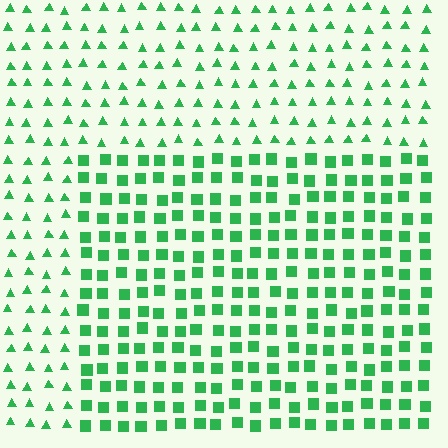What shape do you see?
I see a rectangle.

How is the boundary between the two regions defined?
The boundary is defined by a change in element shape: squares inside vs. triangles outside. All elements share the same color and spacing.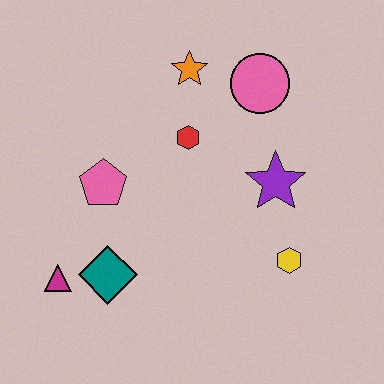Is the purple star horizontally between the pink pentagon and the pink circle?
No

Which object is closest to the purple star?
The yellow hexagon is closest to the purple star.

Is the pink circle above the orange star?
No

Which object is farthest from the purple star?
The magenta triangle is farthest from the purple star.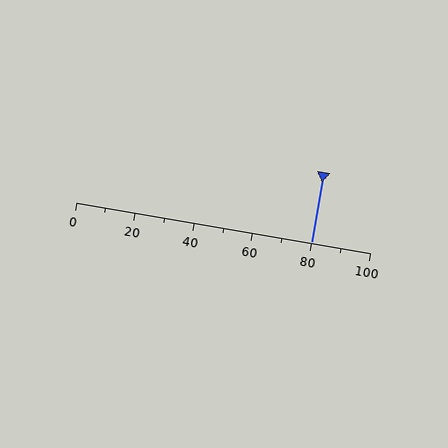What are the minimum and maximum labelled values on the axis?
The axis runs from 0 to 100.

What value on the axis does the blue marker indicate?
The marker indicates approximately 80.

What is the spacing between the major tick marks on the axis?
The major ticks are spaced 20 apart.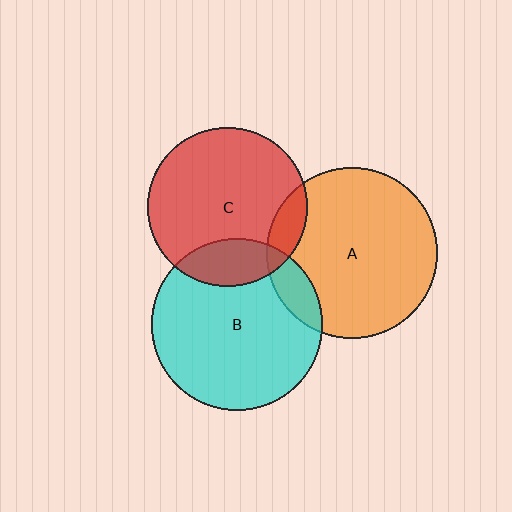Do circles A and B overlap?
Yes.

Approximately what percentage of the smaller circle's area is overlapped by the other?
Approximately 10%.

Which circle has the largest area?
Circle B (cyan).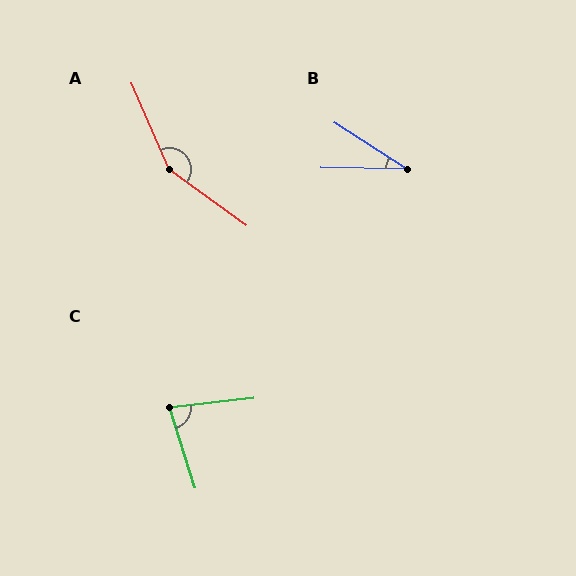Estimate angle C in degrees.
Approximately 79 degrees.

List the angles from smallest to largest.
B (32°), C (79°), A (149°).